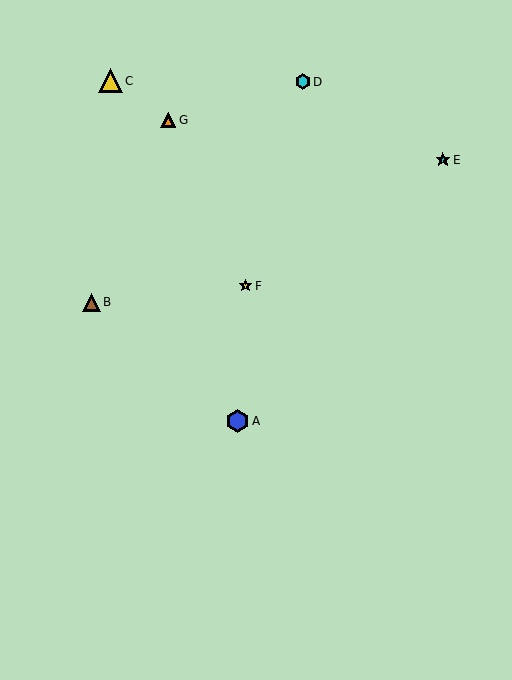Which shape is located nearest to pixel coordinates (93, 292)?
The brown triangle (labeled B) at (91, 302) is nearest to that location.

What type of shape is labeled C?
Shape C is a yellow triangle.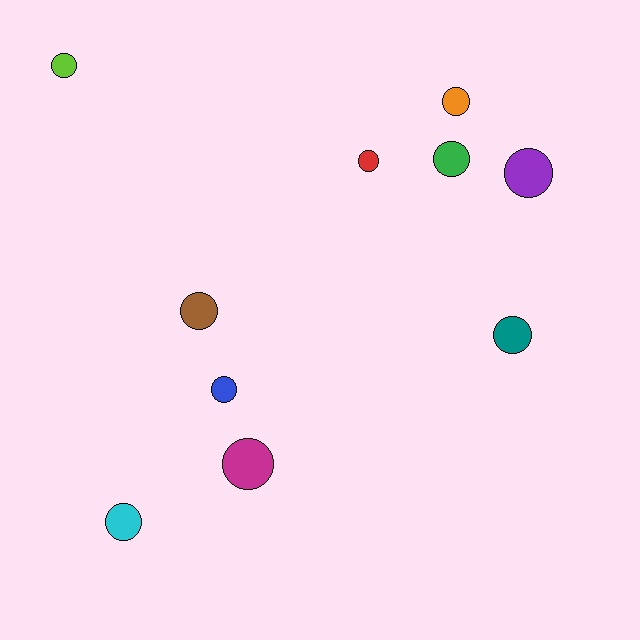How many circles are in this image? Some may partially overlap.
There are 10 circles.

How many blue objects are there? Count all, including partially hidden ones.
There is 1 blue object.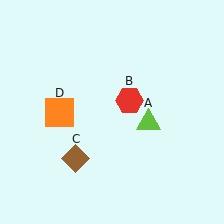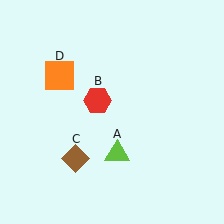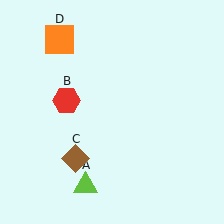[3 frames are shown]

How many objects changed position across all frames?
3 objects changed position: lime triangle (object A), red hexagon (object B), orange square (object D).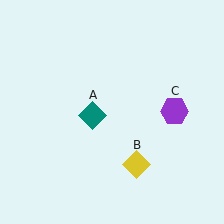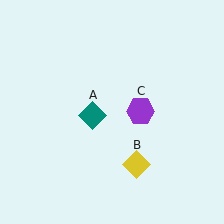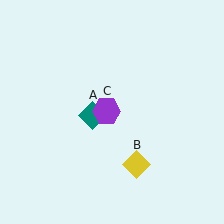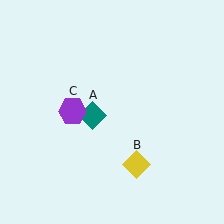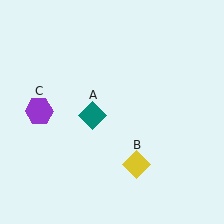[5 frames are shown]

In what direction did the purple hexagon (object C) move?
The purple hexagon (object C) moved left.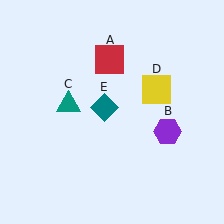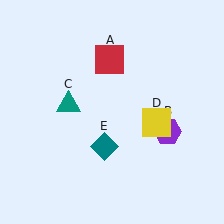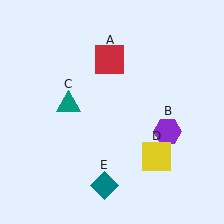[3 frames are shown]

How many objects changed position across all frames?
2 objects changed position: yellow square (object D), teal diamond (object E).